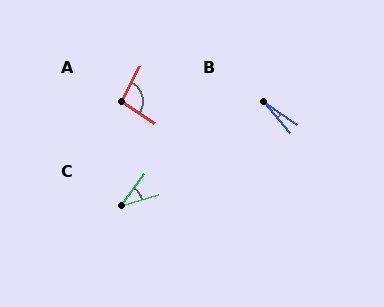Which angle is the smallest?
B, at approximately 15 degrees.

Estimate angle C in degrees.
Approximately 38 degrees.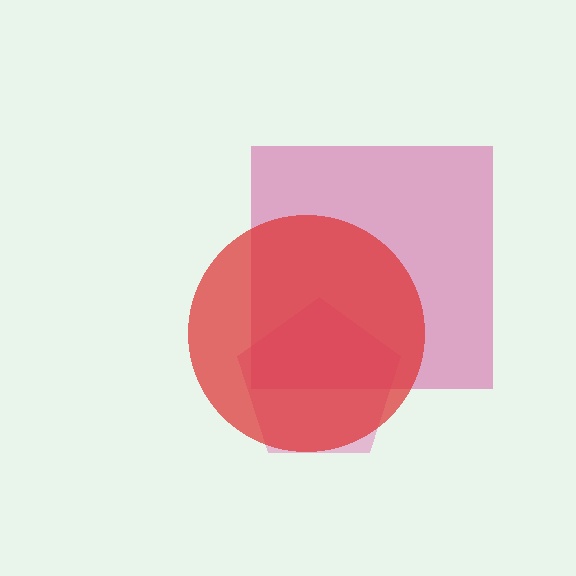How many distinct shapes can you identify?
There are 3 distinct shapes: a magenta square, a pink pentagon, a red circle.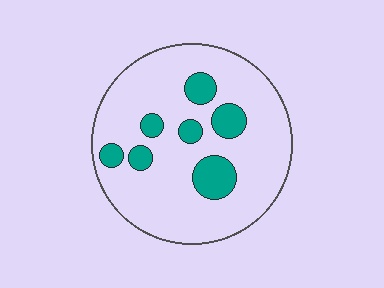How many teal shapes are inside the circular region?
7.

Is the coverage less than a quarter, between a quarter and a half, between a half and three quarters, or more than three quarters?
Less than a quarter.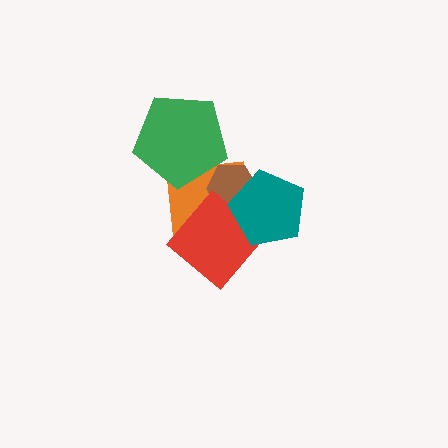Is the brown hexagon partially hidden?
Yes, it is partially covered by another shape.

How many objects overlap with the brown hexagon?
3 objects overlap with the brown hexagon.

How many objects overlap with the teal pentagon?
3 objects overlap with the teal pentagon.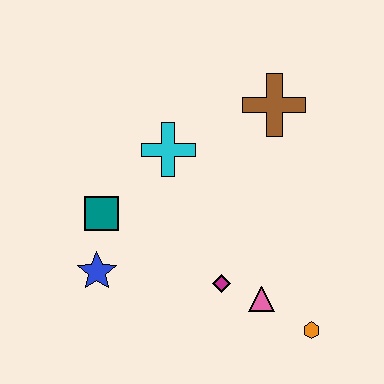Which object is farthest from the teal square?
The orange hexagon is farthest from the teal square.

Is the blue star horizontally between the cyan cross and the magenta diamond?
No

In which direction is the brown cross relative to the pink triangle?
The brown cross is above the pink triangle.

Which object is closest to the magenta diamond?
The pink triangle is closest to the magenta diamond.